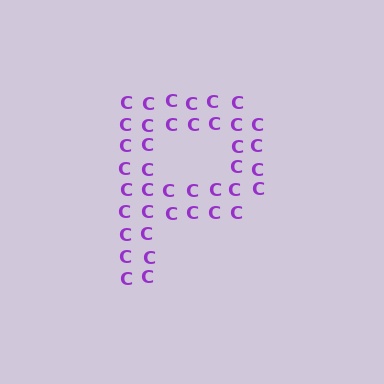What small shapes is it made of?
It is made of small letter C's.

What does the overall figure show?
The overall figure shows the letter P.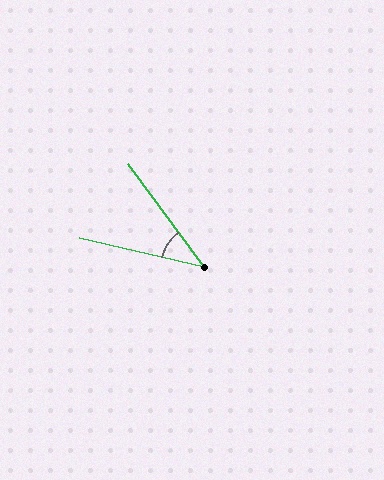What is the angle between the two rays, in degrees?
Approximately 41 degrees.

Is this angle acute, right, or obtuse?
It is acute.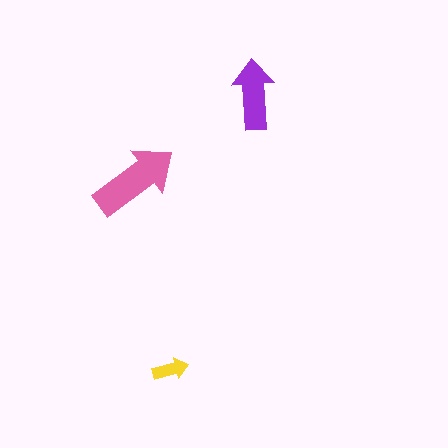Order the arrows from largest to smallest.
the pink one, the purple one, the yellow one.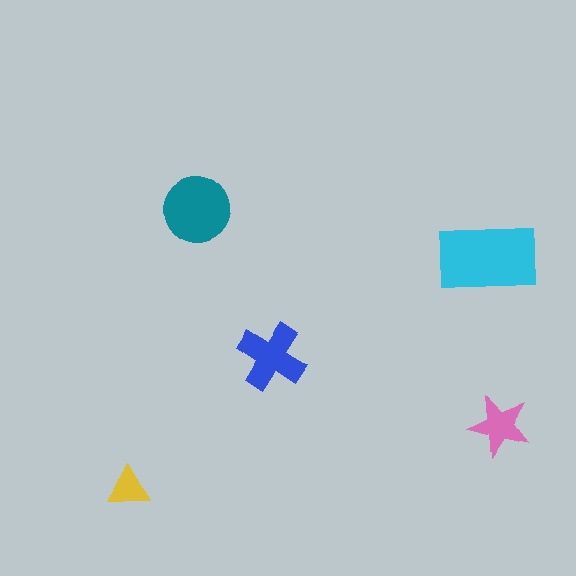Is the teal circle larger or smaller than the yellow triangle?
Larger.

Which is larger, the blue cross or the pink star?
The blue cross.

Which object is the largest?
The cyan rectangle.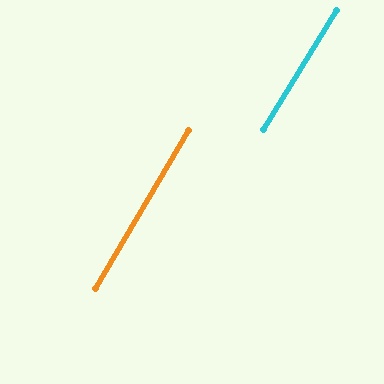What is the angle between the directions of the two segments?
Approximately 1 degree.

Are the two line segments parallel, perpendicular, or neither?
Parallel — their directions differ by only 1.0°.